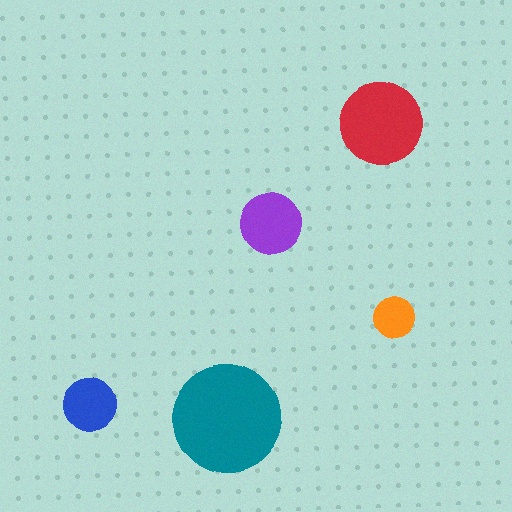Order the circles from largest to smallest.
the teal one, the red one, the purple one, the blue one, the orange one.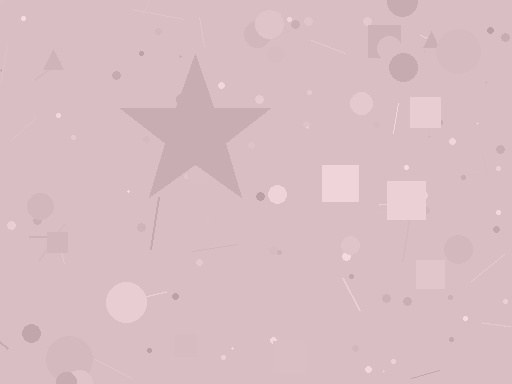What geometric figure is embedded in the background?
A star is embedded in the background.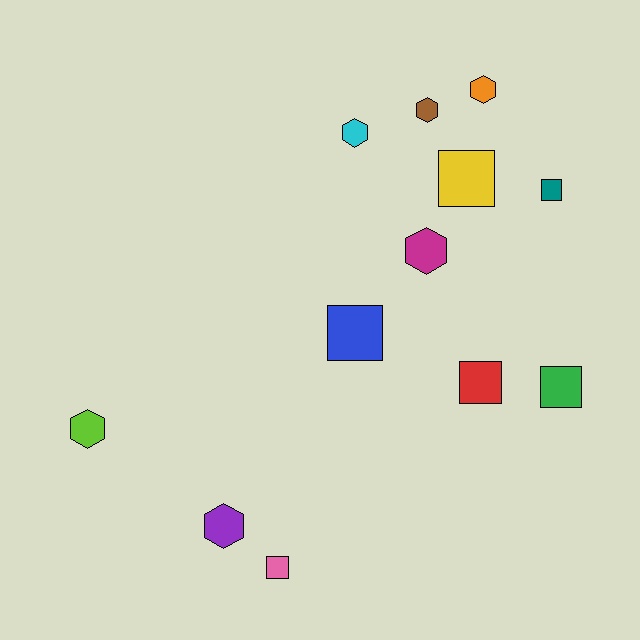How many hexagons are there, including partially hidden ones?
There are 6 hexagons.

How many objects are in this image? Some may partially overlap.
There are 12 objects.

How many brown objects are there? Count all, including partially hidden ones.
There is 1 brown object.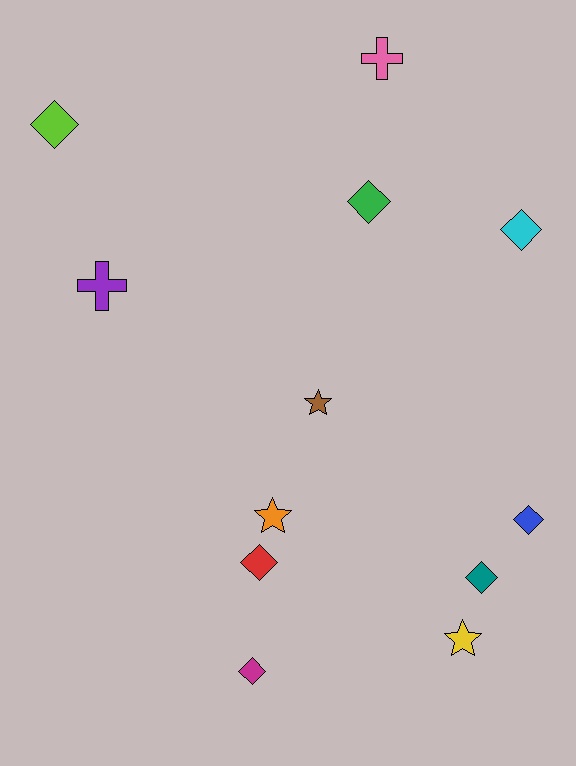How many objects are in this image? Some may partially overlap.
There are 12 objects.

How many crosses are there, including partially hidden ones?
There are 2 crosses.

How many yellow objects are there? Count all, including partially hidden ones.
There is 1 yellow object.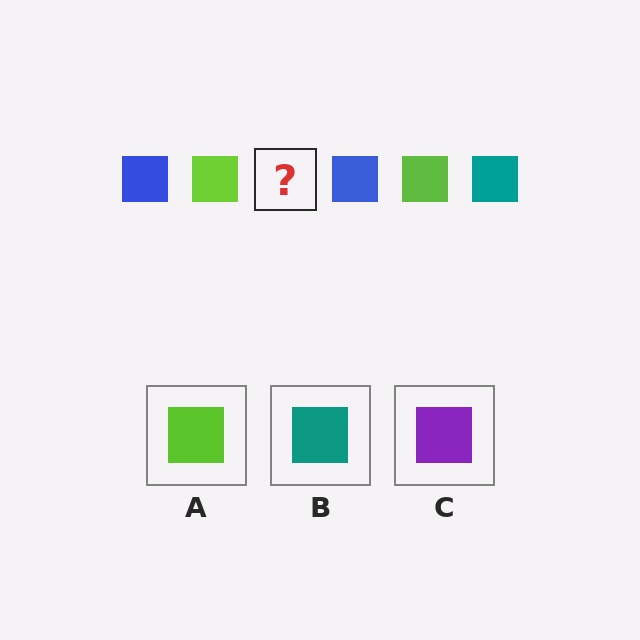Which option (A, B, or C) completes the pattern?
B.